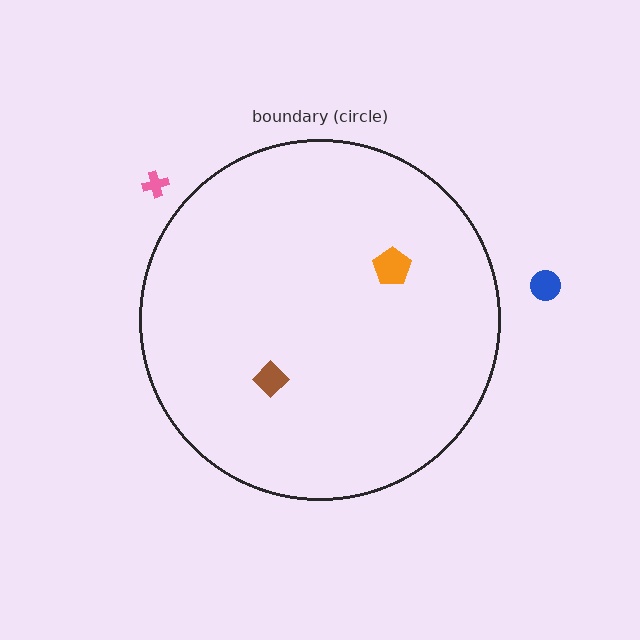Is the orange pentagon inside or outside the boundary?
Inside.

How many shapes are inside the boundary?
2 inside, 2 outside.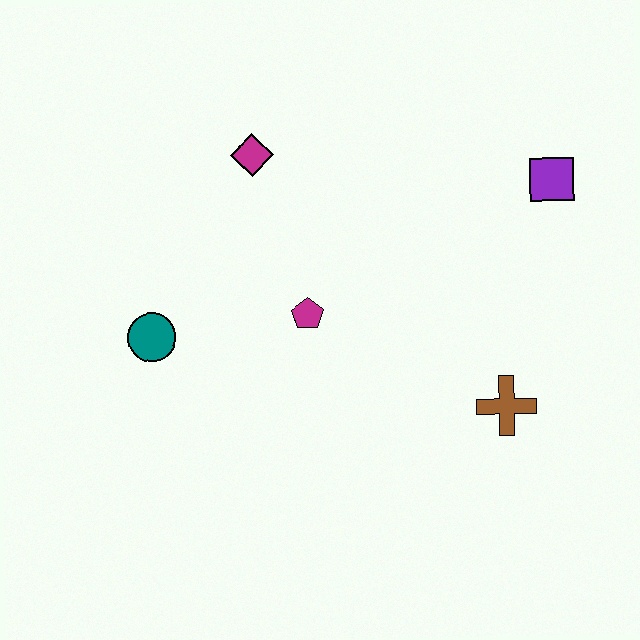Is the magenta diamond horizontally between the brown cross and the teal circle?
Yes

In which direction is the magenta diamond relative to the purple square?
The magenta diamond is to the left of the purple square.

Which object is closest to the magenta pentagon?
The teal circle is closest to the magenta pentagon.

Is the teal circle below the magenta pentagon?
Yes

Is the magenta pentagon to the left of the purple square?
Yes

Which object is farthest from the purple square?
The teal circle is farthest from the purple square.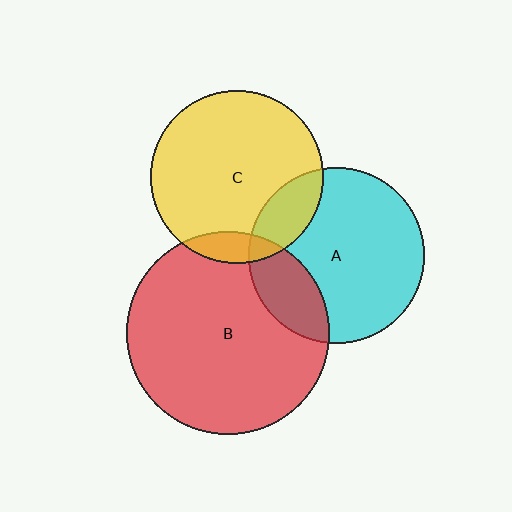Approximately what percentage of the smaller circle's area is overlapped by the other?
Approximately 20%.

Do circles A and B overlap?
Yes.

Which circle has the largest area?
Circle B (red).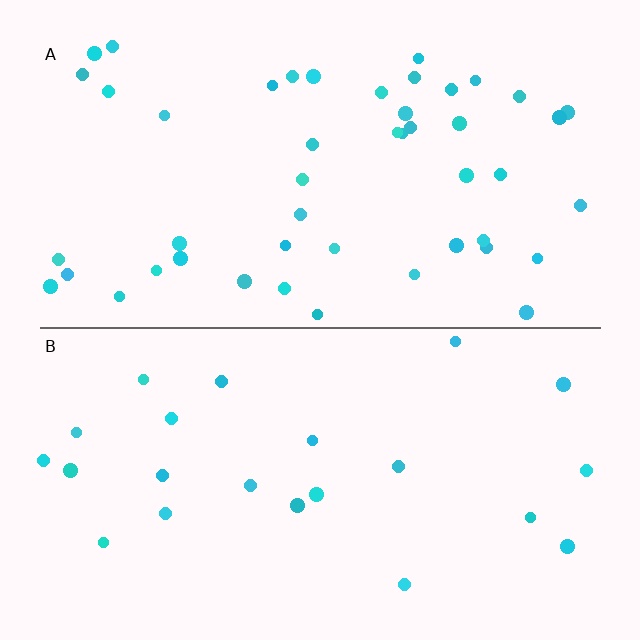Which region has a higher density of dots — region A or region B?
A (the top).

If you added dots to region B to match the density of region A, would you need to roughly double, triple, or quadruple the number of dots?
Approximately double.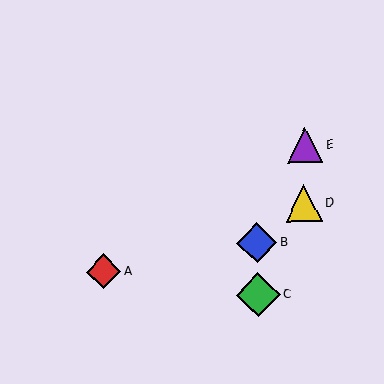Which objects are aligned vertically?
Objects B, C are aligned vertically.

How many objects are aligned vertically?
2 objects (B, C) are aligned vertically.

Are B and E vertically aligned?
No, B is at x≈257 and E is at x≈305.